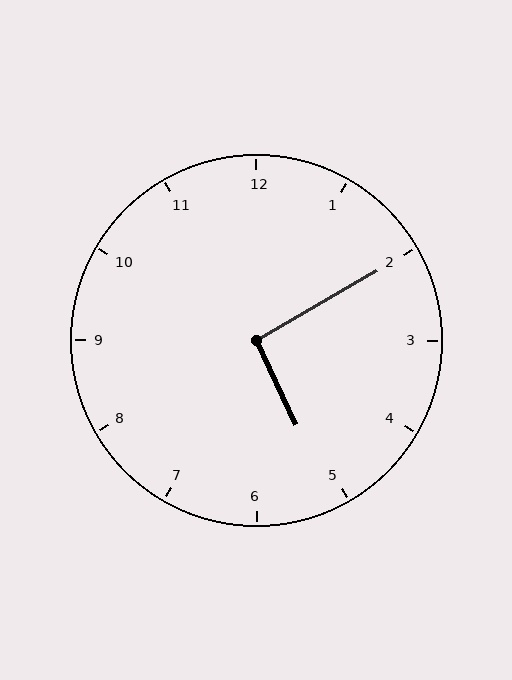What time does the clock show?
5:10.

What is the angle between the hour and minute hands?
Approximately 95 degrees.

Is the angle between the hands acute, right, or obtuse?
It is right.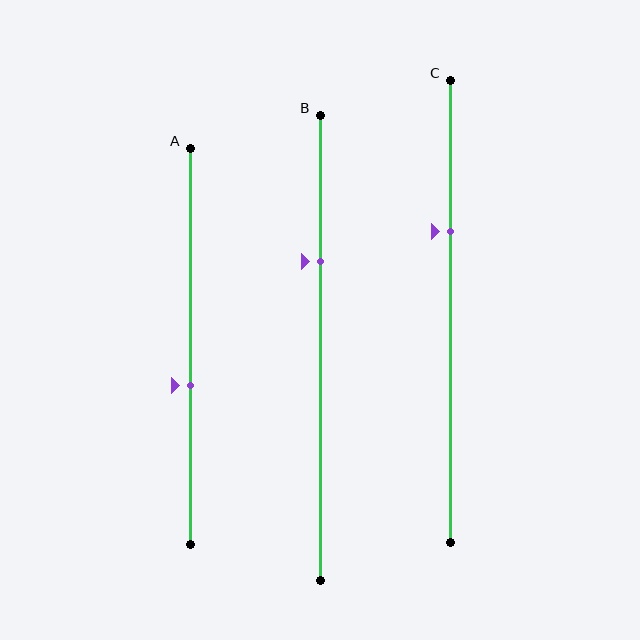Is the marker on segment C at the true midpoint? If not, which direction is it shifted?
No, the marker on segment C is shifted upward by about 17% of the segment length.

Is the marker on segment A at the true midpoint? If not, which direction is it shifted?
No, the marker on segment A is shifted downward by about 10% of the segment length.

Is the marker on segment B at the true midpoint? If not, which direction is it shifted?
No, the marker on segment B is shifted upward by about 19% of the segment length.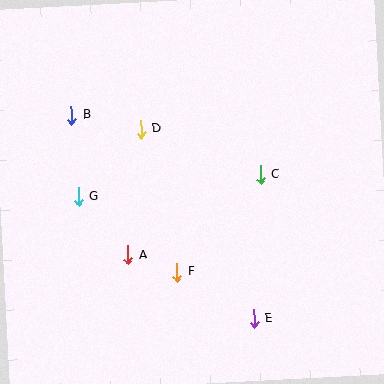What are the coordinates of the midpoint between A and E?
The midpoint between A and E is at (191, 287).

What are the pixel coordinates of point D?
Point D is at (141, 129).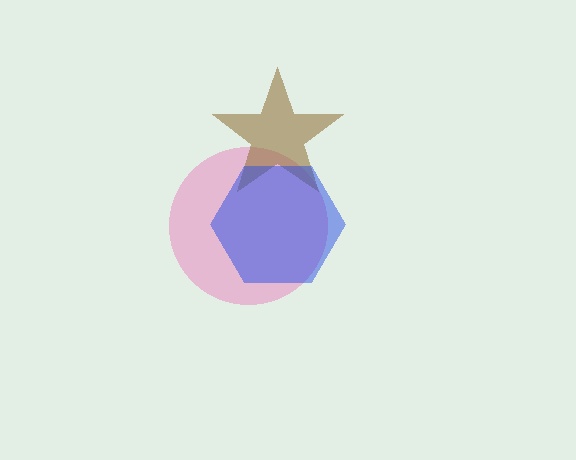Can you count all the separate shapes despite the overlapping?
Yes, there are 3 separate shapes.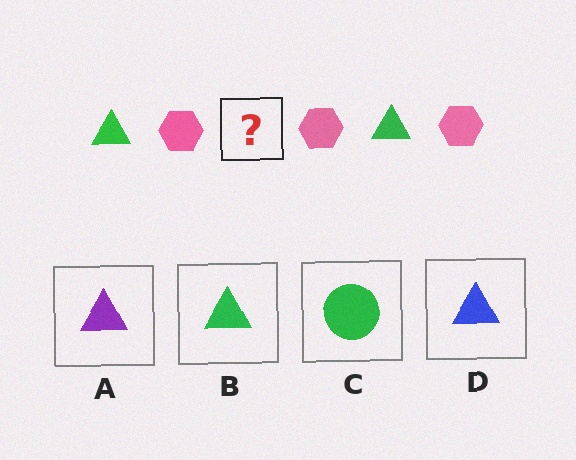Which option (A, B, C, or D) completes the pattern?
B.